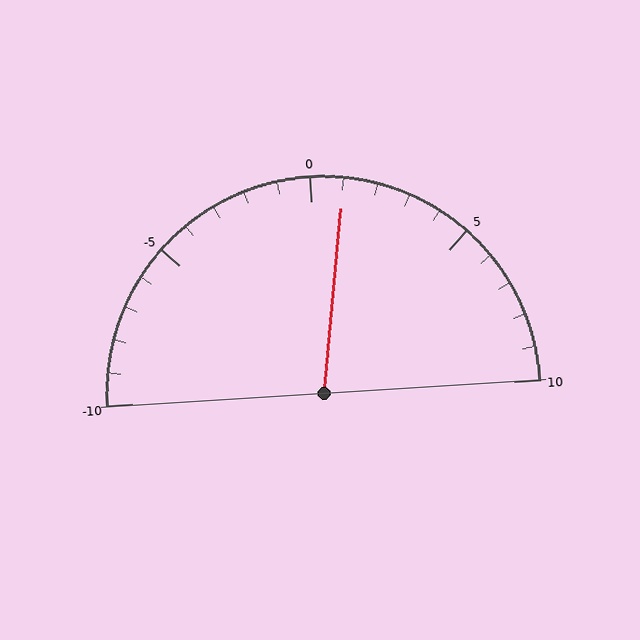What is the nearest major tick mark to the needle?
The nearest major tick mark is 0.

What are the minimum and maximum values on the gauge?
The gauge ranges from -10 to 10.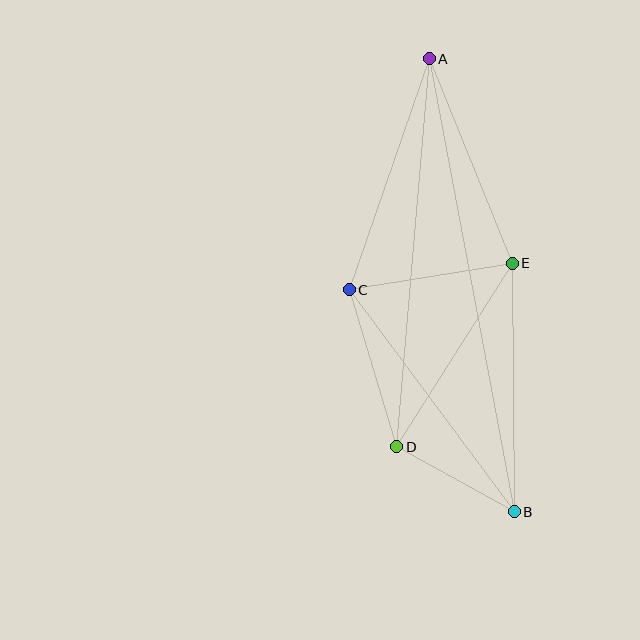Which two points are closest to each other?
Points B and D are closest to each other.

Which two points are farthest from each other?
Points A and B are farthest from each other.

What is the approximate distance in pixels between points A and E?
The distance between A and E is approximately 221 pixels.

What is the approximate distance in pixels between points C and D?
The distance between C and D is approximately 164 pixels.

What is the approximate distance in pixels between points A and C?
The distance between A and C is approximately 245 pixels.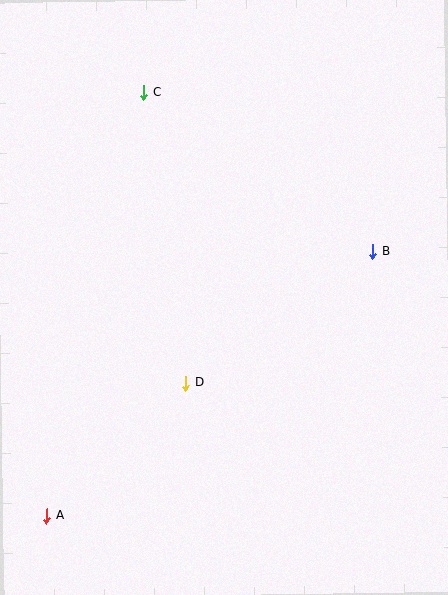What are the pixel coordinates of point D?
Point D is at (186, 383).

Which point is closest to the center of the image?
Point D at (186, 383) is closest to the center.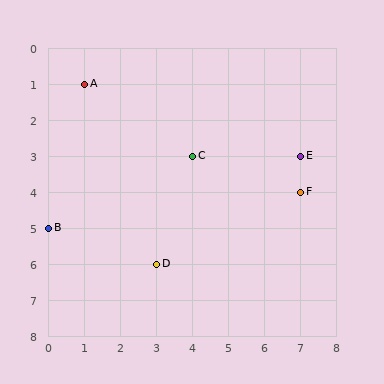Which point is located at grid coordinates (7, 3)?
Point E is at (7, 3).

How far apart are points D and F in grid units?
Points D and F are 4 columns and 2 rows apart (about 4.5 grid units diagonally).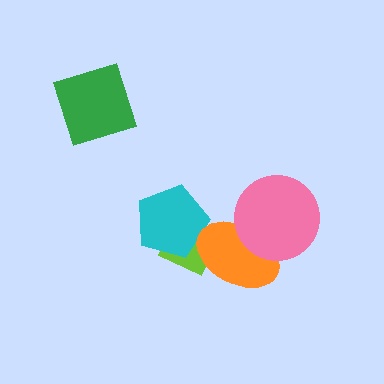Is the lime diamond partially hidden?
Yes, it is partially covered by another shape.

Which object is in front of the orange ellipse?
The pink circle is in front of the orange ellipse.